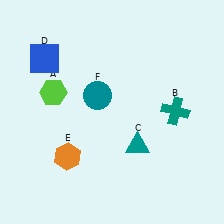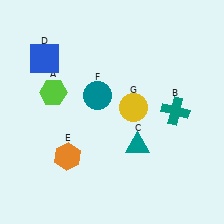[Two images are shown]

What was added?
A yellow circle (G) was added in Image 2.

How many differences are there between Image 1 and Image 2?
There is 1 difference between the two images.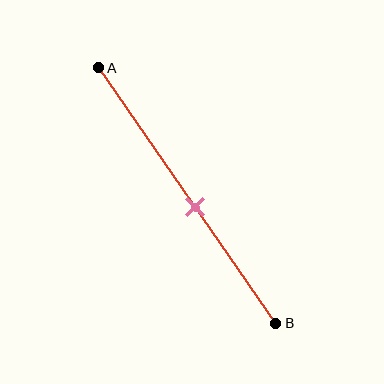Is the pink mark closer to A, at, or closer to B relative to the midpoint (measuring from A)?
The pink mark is closer to point B than the midpoint of segment AB.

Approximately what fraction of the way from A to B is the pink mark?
The pink mark is approximately 55% of the way from A to B.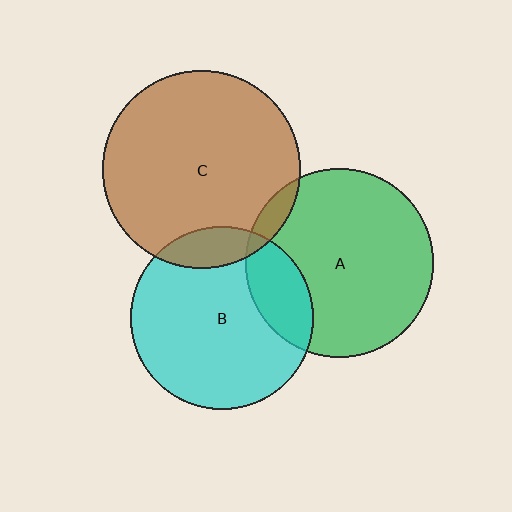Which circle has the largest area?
Circle C (brown).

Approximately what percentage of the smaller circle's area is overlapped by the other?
Approximately 20%.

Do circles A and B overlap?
Yes.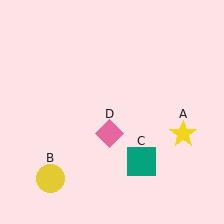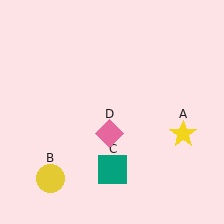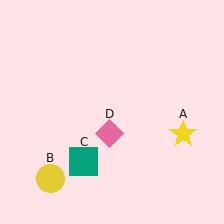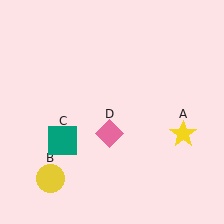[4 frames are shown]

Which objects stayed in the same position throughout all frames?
Yellow star (object A) and yellow circle (object B) and pink diamond (object D) remained stationary.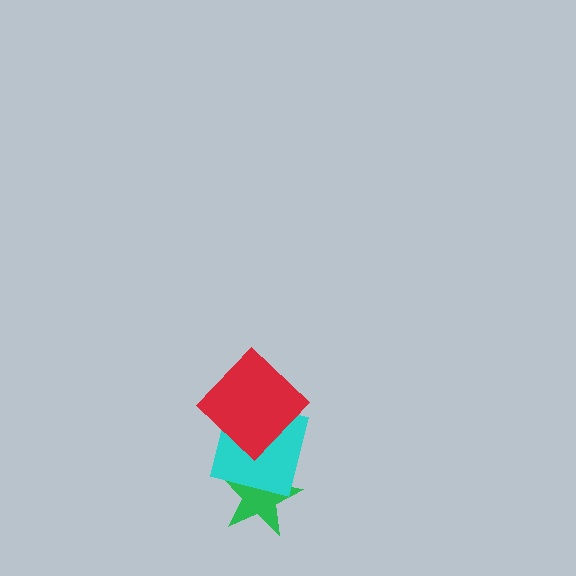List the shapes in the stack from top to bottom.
From top to bottom: the red diamond, the cyan square, the green star.